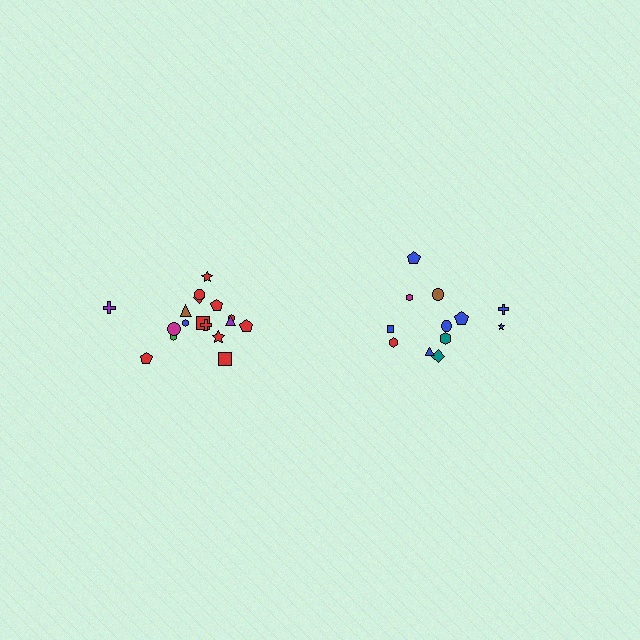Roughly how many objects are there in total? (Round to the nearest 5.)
Roughly 30 objects in total.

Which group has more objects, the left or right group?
The left group.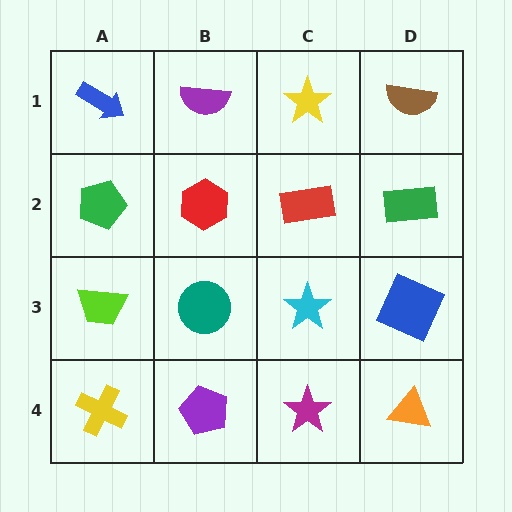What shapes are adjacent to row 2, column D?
A brown semicircle (row 1, column D), a blue square (row 3, column D), a red rectangle (row 2, column C).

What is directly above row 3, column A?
A green pentagon.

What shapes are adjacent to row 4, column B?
A teal circle (row 3, column B), a yellow cross (row 4, column A), a magenta star (row 4, column C).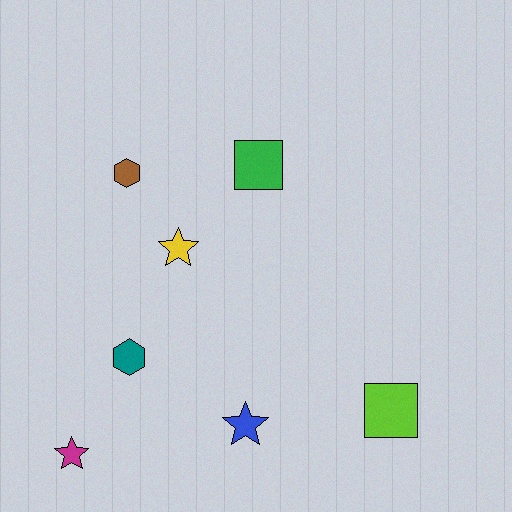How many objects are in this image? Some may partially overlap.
There are 7 objects.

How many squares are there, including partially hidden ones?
There are 2 squares.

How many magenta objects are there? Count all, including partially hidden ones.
There is 1 magenta object.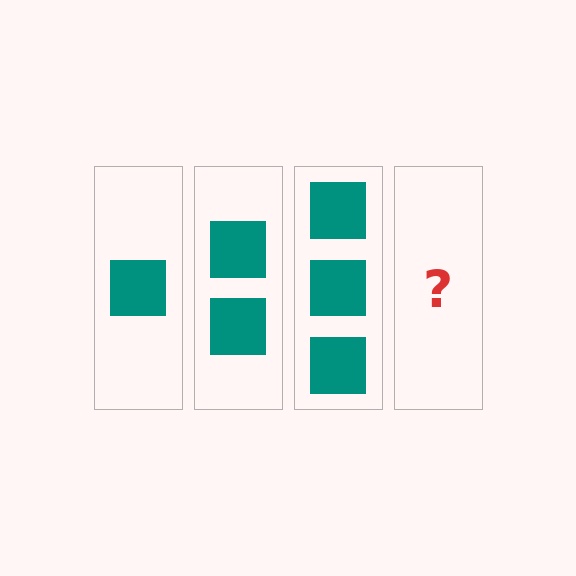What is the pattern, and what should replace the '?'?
The pattern is that each step adds one more square. The '?' should be 4 squares.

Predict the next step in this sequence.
The next step is 4 squares.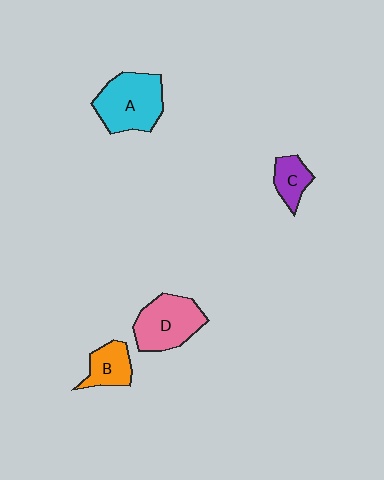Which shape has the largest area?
Shape A (cyan).